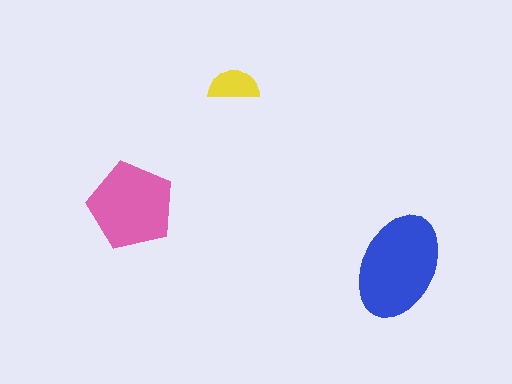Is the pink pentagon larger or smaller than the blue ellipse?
Smaller.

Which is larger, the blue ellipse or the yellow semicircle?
The blue ellipse.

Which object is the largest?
The blue ellipse.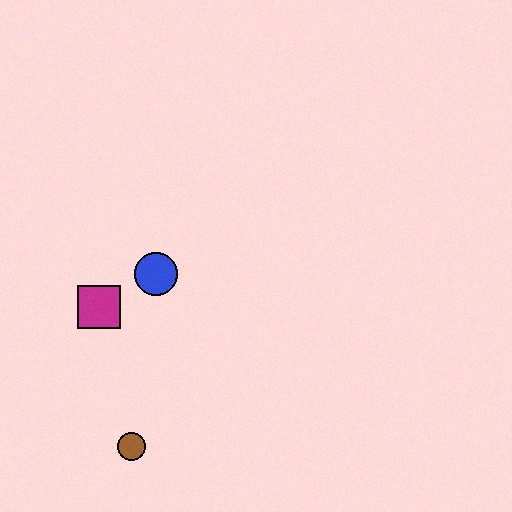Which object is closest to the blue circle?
The magenta square is closest to the blue circle.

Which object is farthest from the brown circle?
The blue circle is farthest from the brown circle.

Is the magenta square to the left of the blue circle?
Yes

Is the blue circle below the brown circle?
No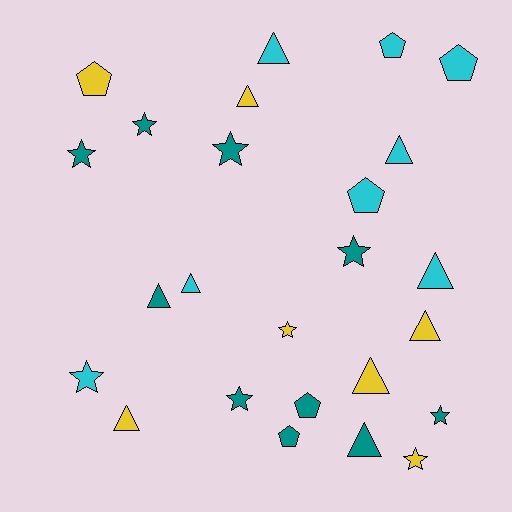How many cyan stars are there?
There is 1 cyan star.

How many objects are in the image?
There are 25 objects.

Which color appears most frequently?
Teal, with 10 objects.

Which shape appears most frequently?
Triangle, with 10 objects.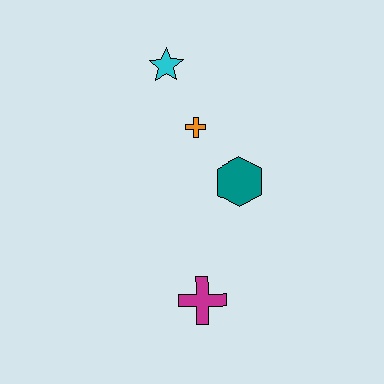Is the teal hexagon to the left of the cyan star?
No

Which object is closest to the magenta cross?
The teal hexagon is closest to the magenta cross.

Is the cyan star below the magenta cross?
No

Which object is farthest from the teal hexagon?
The cyan star is farthest from the teal hexagon.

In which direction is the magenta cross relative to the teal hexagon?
The magenta cross is below the teal hexagon.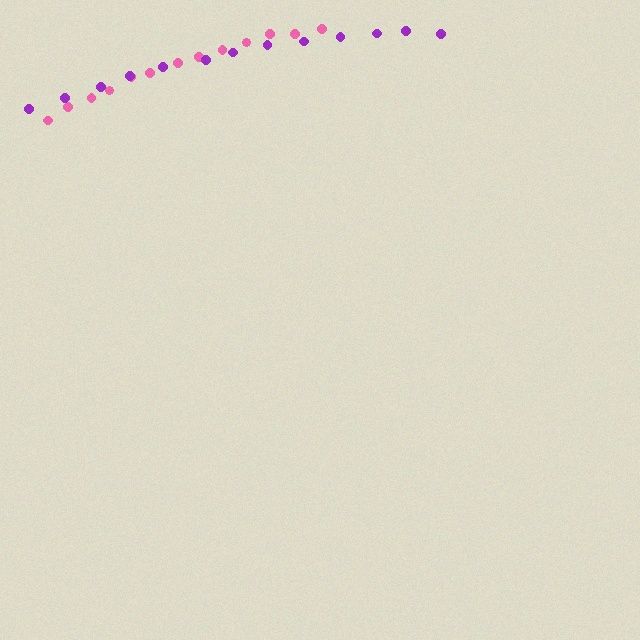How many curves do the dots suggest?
There are 2 distinct paths.